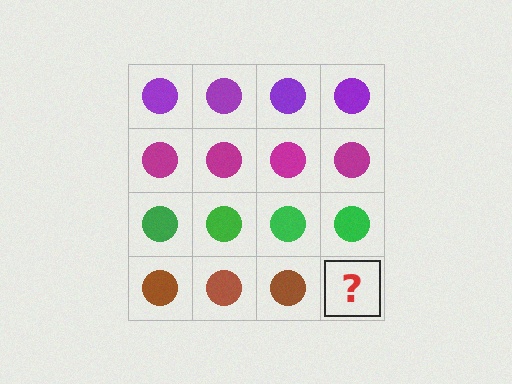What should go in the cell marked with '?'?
The missing cell should contain a brown circle.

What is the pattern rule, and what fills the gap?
The rule is that each row has a consistent color. The gap should be filled with a brown circle.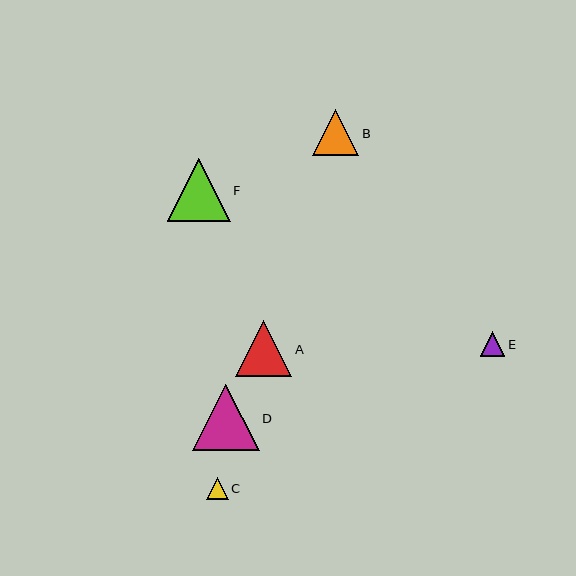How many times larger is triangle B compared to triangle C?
Triangle B is approximately 2.2 times the size of triangle C.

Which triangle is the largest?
Triangle D is the largest with a size of approximately 67 pixels.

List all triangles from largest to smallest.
From largest to smallest: D, F, A, B, E, C.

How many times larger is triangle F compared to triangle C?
Triangle F is approximately 2.9 times the size of triangle C.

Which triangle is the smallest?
Triangle C is the smallest with a size of approximately 22 pixels.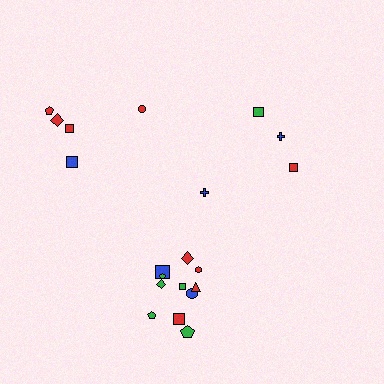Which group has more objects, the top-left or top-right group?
The top-left group.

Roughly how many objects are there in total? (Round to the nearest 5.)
Roughly 20 objects in total.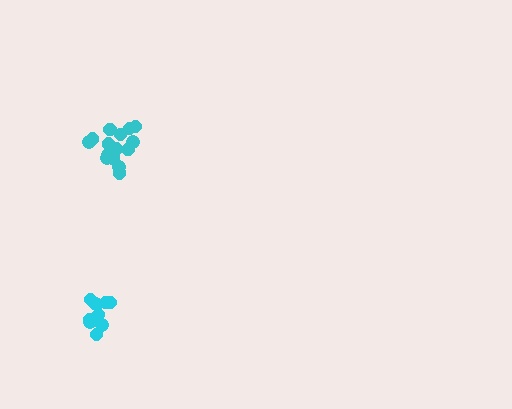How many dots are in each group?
Group 1: 17 dots, Group 2: 12 dots (29 total).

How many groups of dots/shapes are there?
There are 2 groups.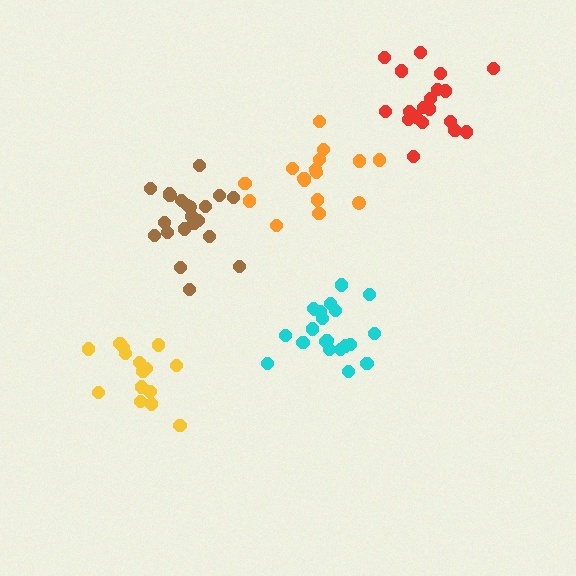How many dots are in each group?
Group 1: 21 dots, Group 2: 15 dots, Group 3: 16 dots, Group 4: 21 dots, Group 5: 19 dots (92 total).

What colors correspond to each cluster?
The clusters are colored: cyan, yellow, orange, brown, red.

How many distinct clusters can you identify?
There are 5 distinct clusters.